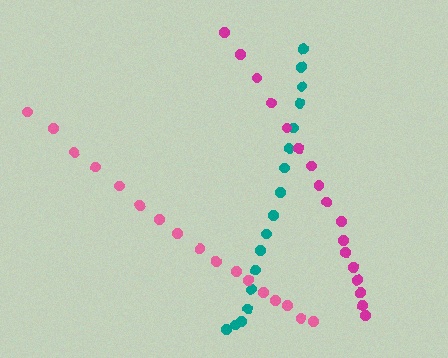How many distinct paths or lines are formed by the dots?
There are 3 distinct paths.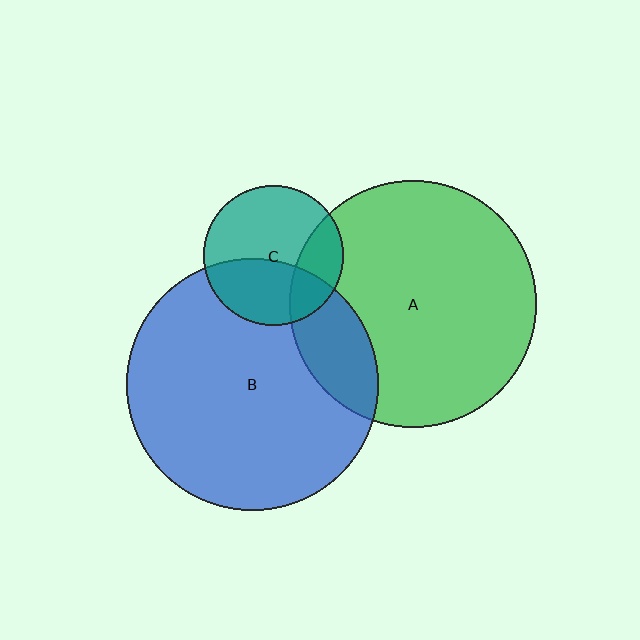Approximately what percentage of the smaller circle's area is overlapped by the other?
Approximately 15%.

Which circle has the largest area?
Circle B (blue).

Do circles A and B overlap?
Yes.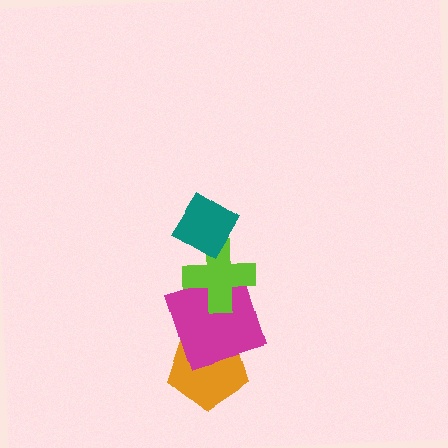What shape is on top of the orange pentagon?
The magenta square is on top of the orange pentagon.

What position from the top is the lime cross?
The lime cross is 2nd from the top.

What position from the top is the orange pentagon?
The orange pentagon is 4th from the top.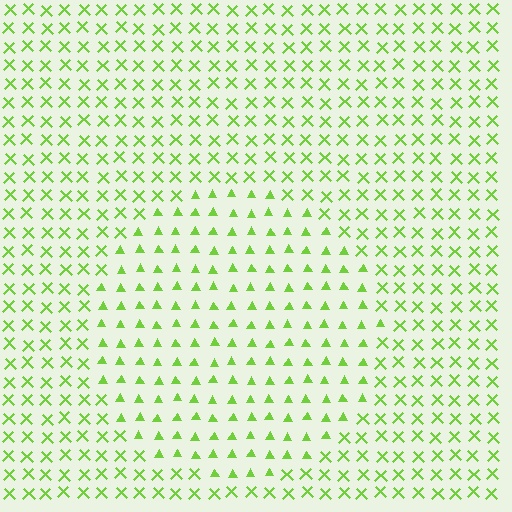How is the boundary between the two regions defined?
The boundary is defined by a change in element shape: triangles inside vs. X marks outside. All elements share the same color and spacing.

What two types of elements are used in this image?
The image uses triangles inside the circle region and X marks outside it.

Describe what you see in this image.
The image is filled with small lime elements arranged in a uniform grid. A circle-shaped region contains triangles, while the surrounding area contains X marks. The boundary is defined purely by the change in element shape.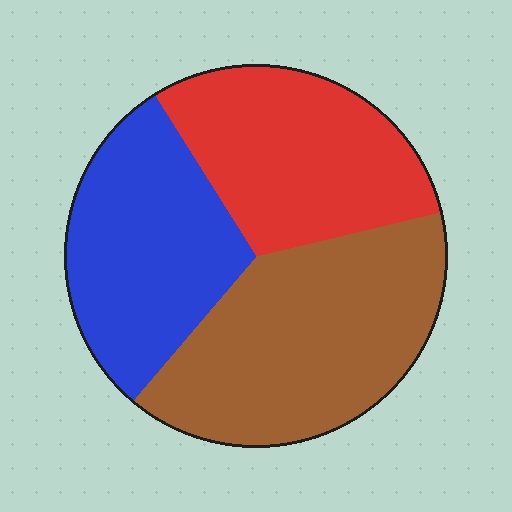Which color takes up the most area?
Brown, at roughly 40%.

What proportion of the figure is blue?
Blue takes up about one third (1/3) of the figure.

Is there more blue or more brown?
Brown.